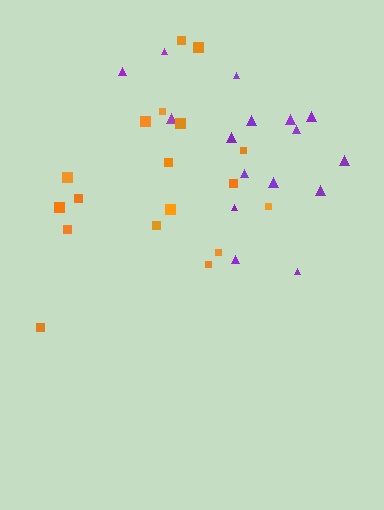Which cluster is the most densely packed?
Purple.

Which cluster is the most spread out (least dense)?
Orange.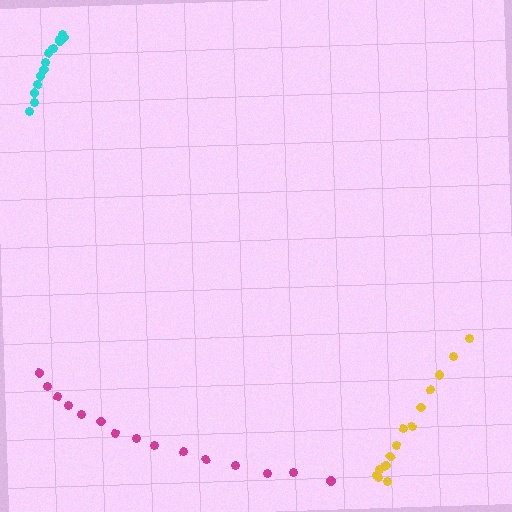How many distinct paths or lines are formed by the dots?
There are 3 distinct paths.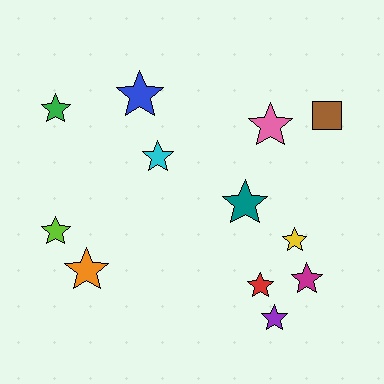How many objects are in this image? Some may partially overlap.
There are 12 objects.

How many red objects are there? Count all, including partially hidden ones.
There is 1 red object.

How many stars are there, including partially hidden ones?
There are 11 stars.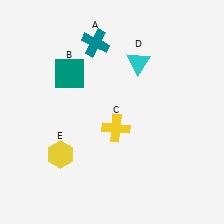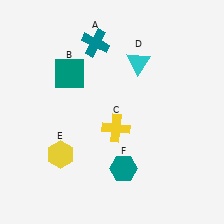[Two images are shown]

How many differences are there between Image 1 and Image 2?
There is 1 difference between the two images.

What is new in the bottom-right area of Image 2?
A teal hexagon (F) was added in the bottom-right area of Image 2.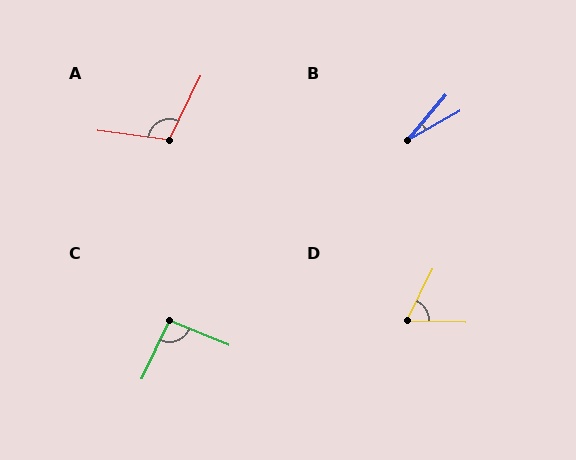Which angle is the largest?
A, at approximately 108 degrees.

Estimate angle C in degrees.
Approximately 93 degrees.